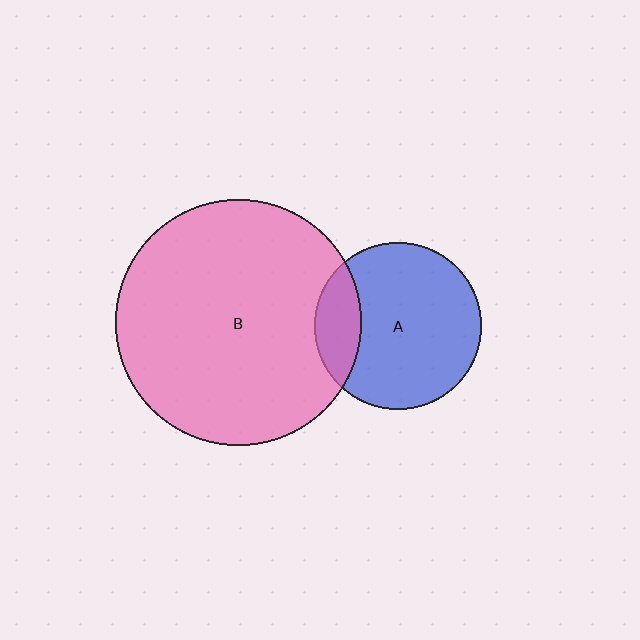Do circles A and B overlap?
Yes.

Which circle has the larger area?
Circle B (pink).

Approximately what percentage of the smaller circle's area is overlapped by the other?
Approximately 20%.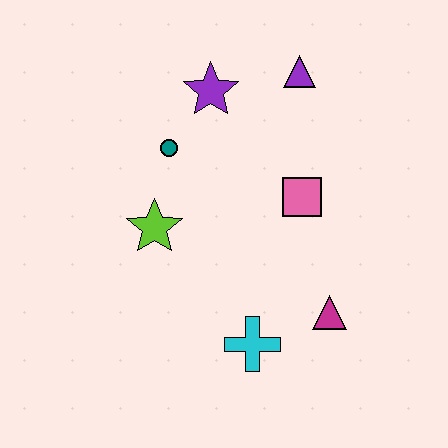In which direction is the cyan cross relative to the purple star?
The cyan cross is below the purple star.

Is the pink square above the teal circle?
No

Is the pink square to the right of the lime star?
Yes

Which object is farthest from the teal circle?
The magenta triangle is farthest from the teal circle.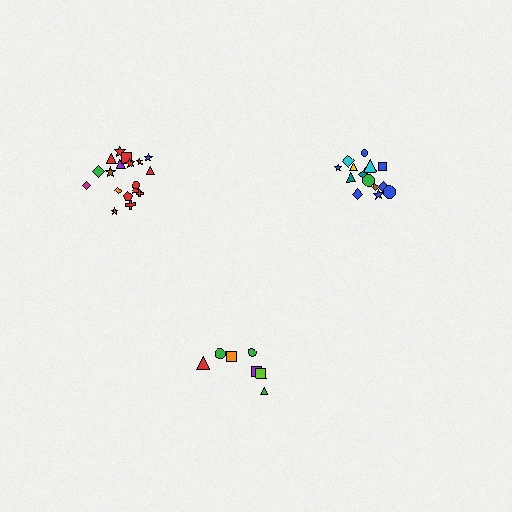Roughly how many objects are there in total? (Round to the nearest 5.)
Roughly 40 objects in total.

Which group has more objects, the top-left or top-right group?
The top-left group.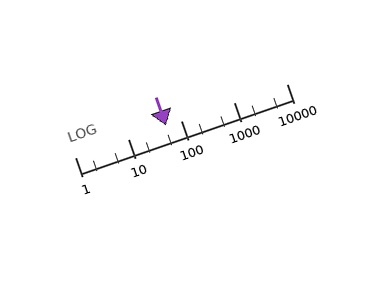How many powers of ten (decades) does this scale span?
The scale spans 4 decades, from 1 to 10000.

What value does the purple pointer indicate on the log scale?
The pointer indicates approximately 53.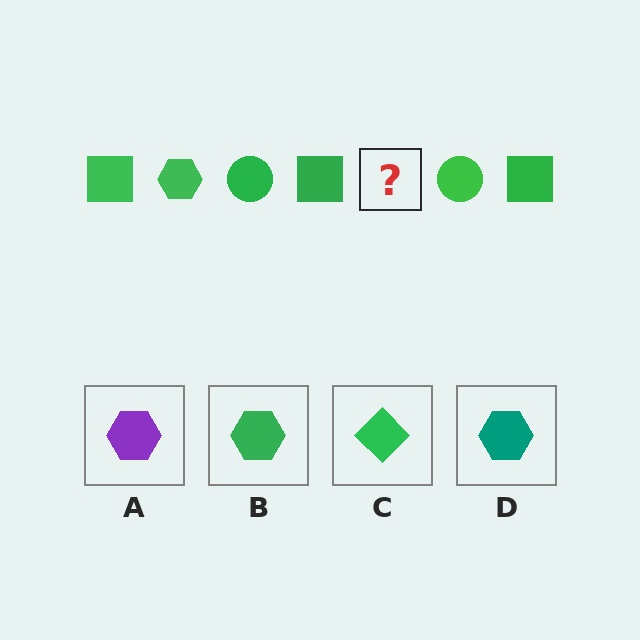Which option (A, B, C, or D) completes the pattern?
B.